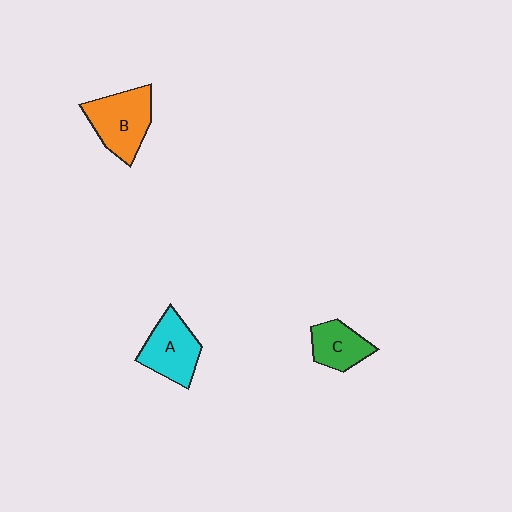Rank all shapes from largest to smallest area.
From largest to smallest: B (orange), A (cyan), C (green).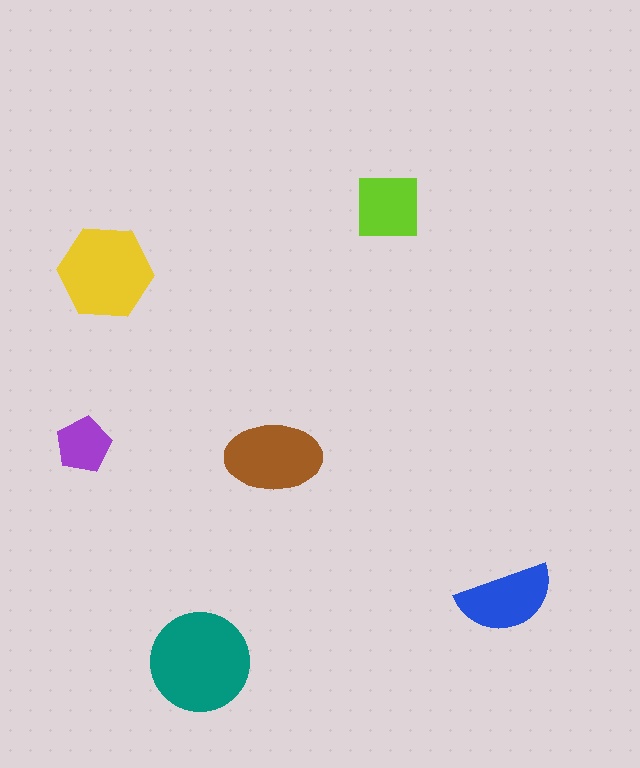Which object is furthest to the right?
The blue semicircle is rightmost.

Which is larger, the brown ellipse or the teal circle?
The teal circle.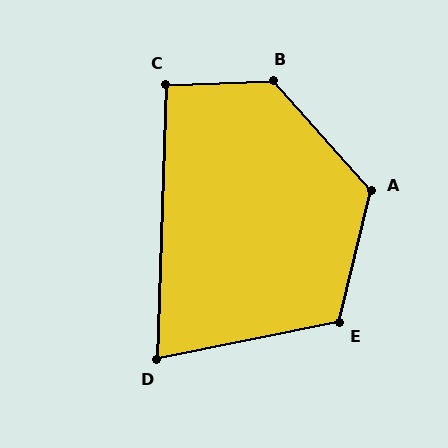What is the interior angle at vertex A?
Approximately 124 degrees (obtuse).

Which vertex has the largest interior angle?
B, at approximately 130 degrees.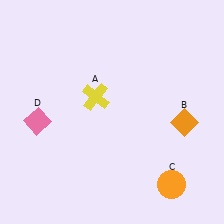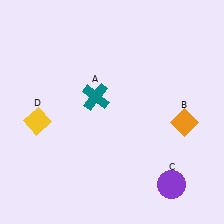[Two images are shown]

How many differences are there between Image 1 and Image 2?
There are 3 differences between the two images.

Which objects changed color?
A changed from yellow to teal. C changed from orange to purple. D changed from pink to yellow.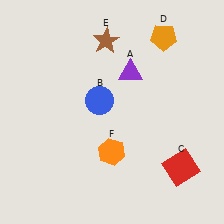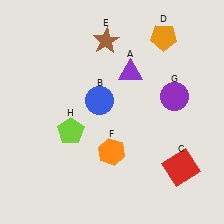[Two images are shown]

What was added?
A purple circle (G), a lime pentagon (H) were added in Image 2.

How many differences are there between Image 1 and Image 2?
There are 2 differences between the two images.